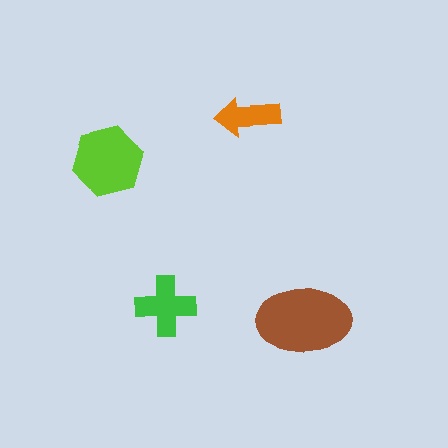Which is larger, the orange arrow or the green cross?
The green cross.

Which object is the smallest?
The orange arrow.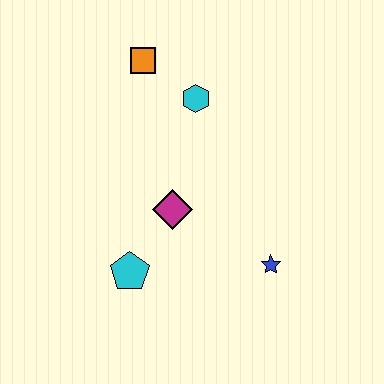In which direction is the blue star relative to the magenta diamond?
The blue star is to the right of the magenta diamond.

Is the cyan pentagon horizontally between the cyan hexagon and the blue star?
No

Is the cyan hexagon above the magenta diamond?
Yes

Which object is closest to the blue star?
The magenta diamond is closest to the blue star.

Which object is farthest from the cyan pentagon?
The orange square is farthest from the cyan pentagon.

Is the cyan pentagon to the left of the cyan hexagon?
Yes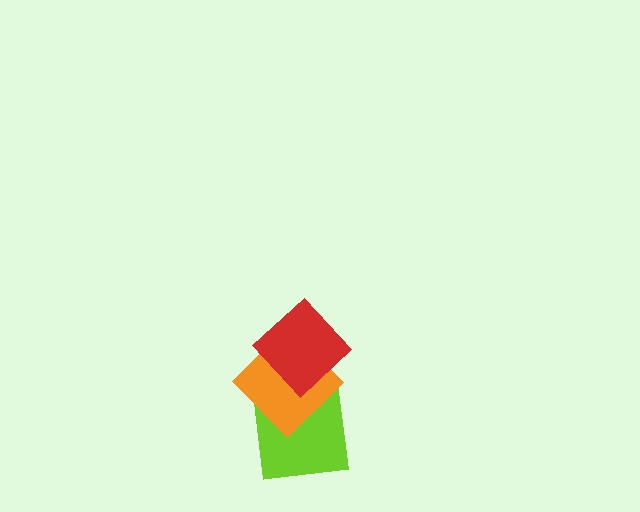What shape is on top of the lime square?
The orange diamond is on top of the lime square.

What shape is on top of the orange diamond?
The red diamond is on top of the orange diamond.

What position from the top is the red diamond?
The red diamond is 1st from the top.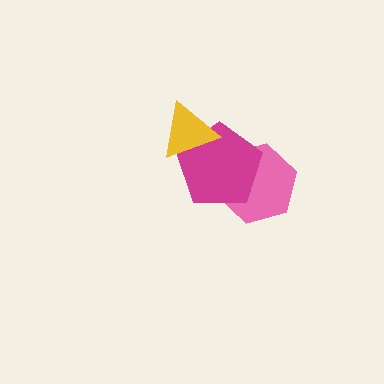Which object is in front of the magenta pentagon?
The yellow triangle is in front of the magenta pentagon.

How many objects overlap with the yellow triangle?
1 object overlaps with the yellow triangle.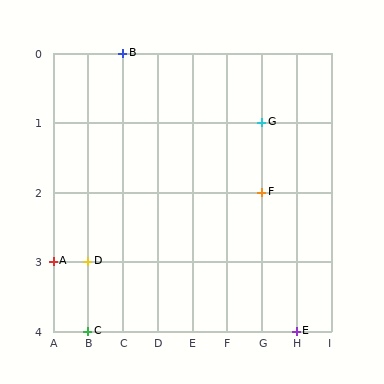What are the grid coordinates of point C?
Point C is at grid coordinates (B, 4).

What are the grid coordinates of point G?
Point G is at grid coordinates (G, 1).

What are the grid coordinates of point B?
Point B is at grid coordinates (C, 0).